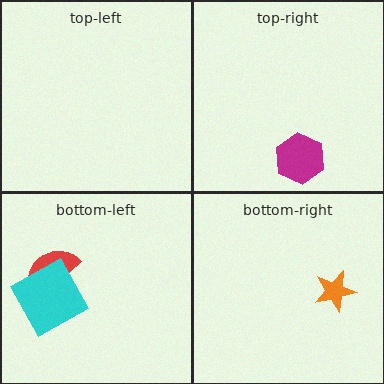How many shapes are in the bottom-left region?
2.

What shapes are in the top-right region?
The magenta hexagon.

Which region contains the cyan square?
The bottom-left region.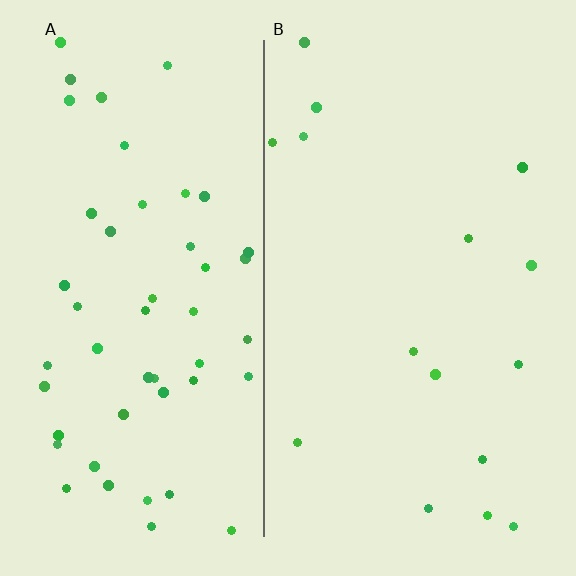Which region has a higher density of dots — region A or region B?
A (the left).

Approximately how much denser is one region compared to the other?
Approximately 3.3× — region A over region B.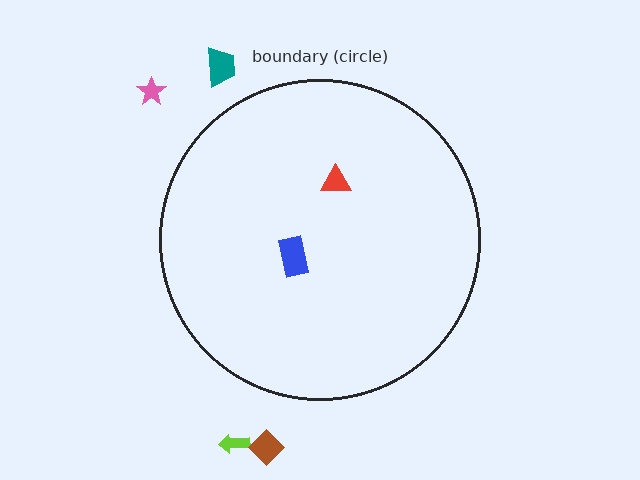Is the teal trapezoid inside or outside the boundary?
Outside.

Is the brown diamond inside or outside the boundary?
Outside.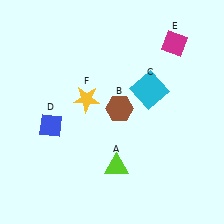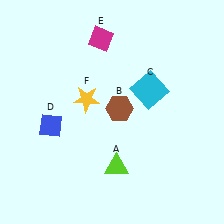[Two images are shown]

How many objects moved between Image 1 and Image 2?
1 object moved between the two images.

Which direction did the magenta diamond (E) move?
The magenta diamond (E) moved left.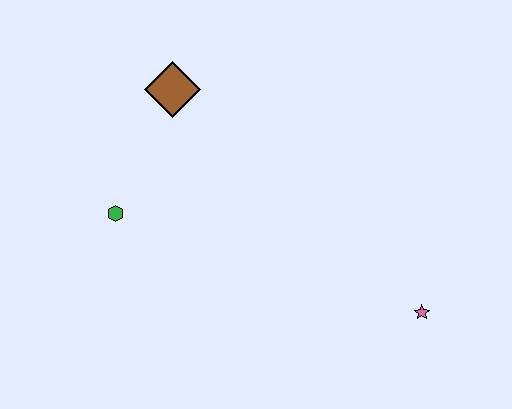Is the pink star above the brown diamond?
No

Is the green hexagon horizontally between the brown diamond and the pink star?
No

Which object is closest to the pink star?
The green hexagon is closest to the pink star.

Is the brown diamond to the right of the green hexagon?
Yes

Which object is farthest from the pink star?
The brown diamond is farthest from the pink star.